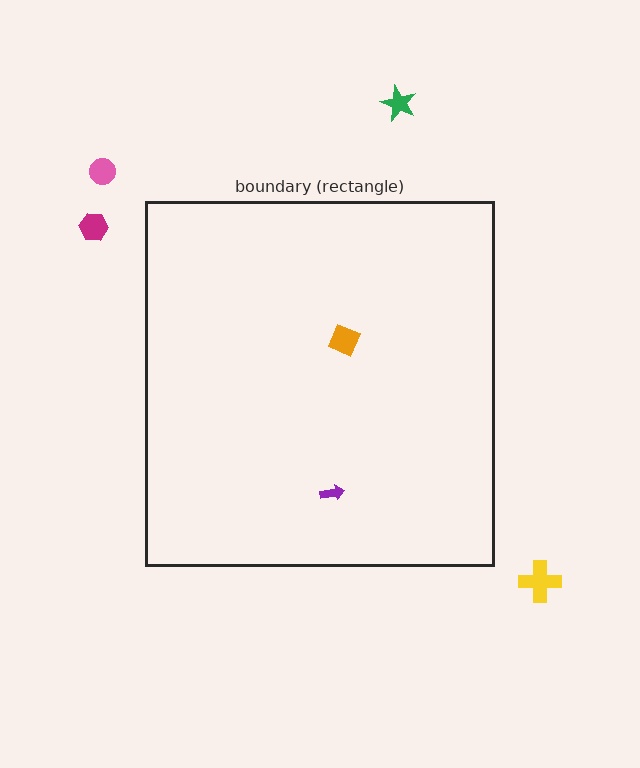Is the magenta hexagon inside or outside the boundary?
Outside.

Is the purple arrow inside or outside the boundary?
Inside.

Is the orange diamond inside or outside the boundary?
Inside.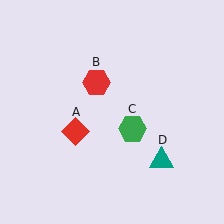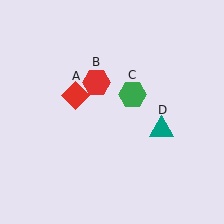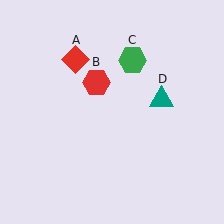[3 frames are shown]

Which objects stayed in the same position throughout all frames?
Red hexagon (object B) remained stationary.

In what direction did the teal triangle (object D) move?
The teal triangle (object D) moved up.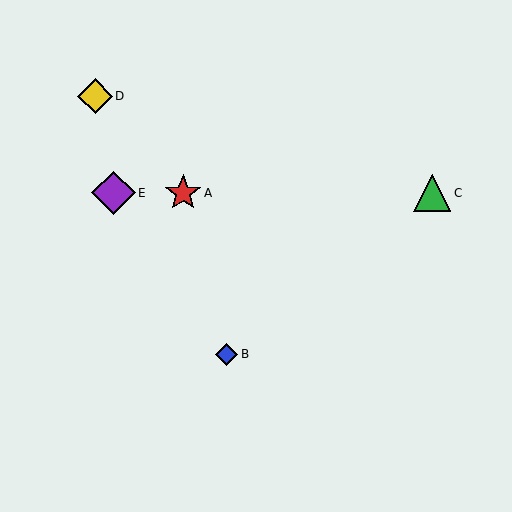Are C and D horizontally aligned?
No, C is at y≈193 and D is at y≈96.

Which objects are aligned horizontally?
Objects A, C, E are aligned horizontally.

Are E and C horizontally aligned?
Yes, both are at y≈193.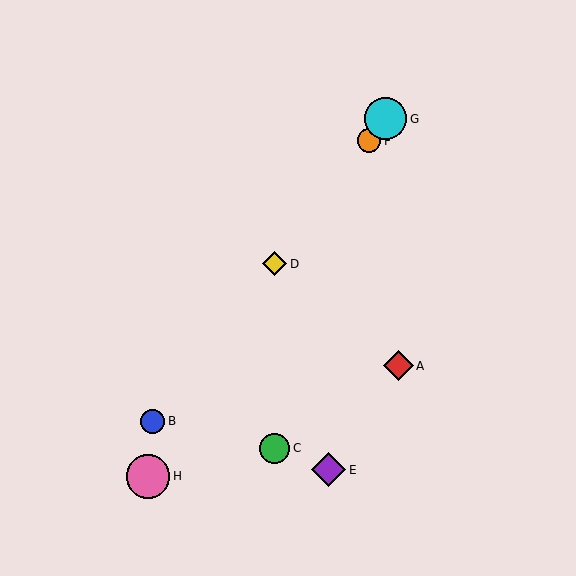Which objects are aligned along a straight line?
Objects B, D, F, G are aligned along a straight line.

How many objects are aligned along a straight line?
4 objects (B, D, F, G) are aligned along a straight line.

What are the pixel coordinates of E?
Object E is at (329, 470).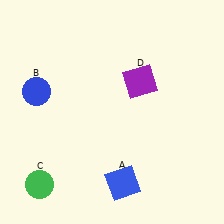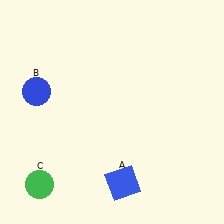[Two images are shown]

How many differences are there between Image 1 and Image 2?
There is 1 difference between the two images.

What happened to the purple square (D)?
The purple square (D) was removed in Image 2. It was in the top-right area of Image 1.